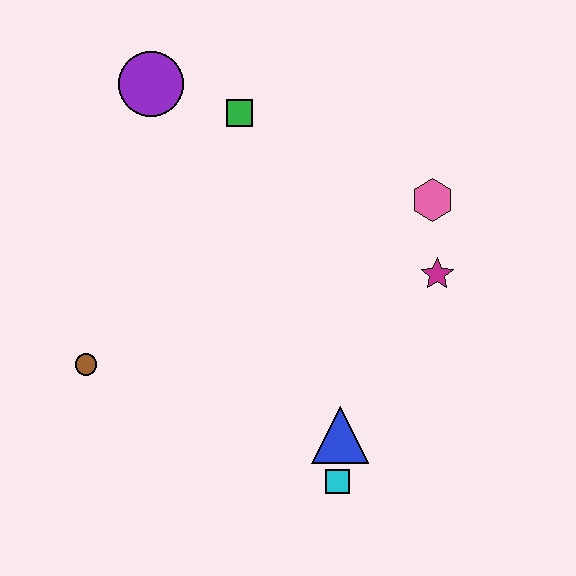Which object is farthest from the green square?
The cyan square is farthest from the green square.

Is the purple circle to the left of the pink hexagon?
Yes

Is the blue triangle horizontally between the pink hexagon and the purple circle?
Yes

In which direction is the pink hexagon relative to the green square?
The pink hexagon is to the right of the green square.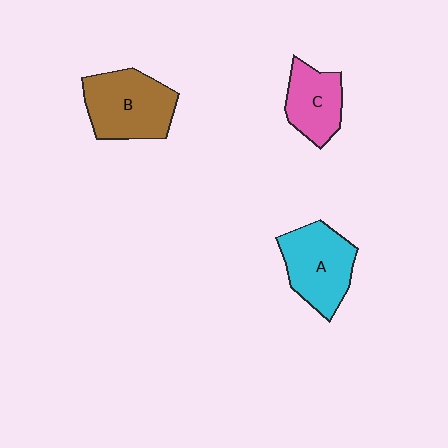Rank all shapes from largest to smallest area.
From largest to smallest: B (brown), A (cyan), C (pink).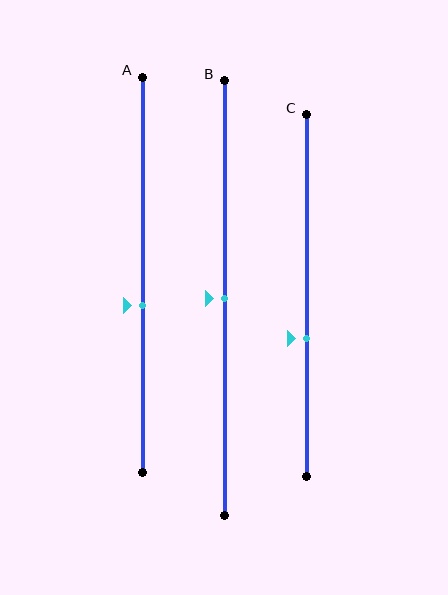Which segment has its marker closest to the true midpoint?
Segment B has its marker closest to the true midpoint.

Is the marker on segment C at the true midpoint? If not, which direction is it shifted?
No, the marker on segment C is shifted downward by about 12% of the segment length.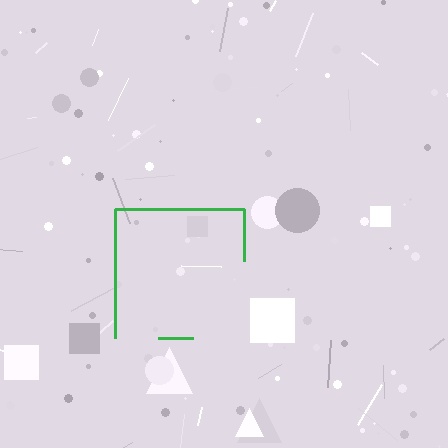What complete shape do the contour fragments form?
The contour fragments form a square.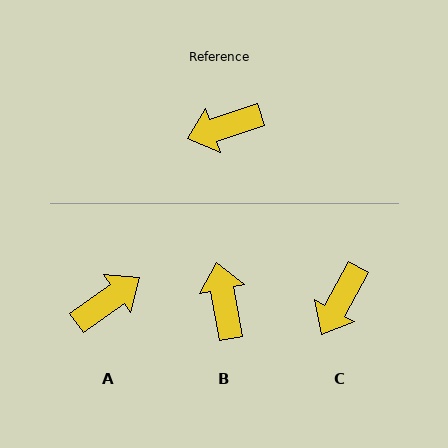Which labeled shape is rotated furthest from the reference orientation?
A, about 162 degrees away.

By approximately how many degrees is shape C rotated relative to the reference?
Approximately 44 degrees counter-clockwise.